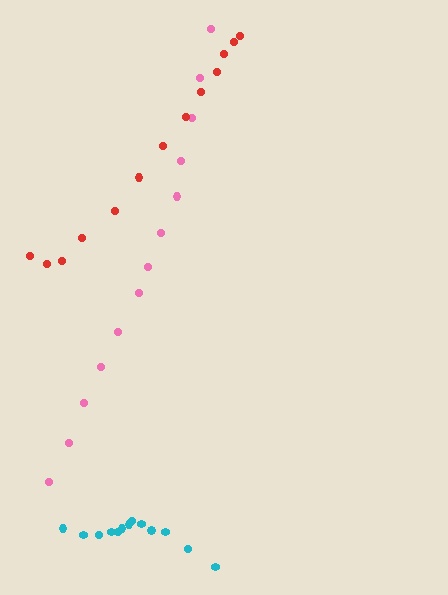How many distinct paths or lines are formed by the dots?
There are 3 distinct paths.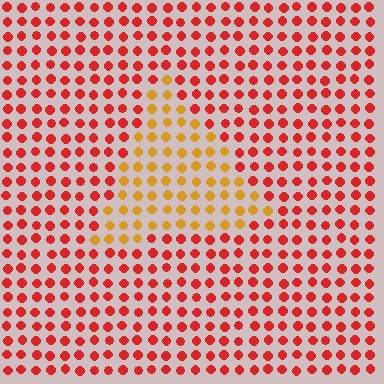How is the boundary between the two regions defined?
The boundary is defined purely by a slight shift in hue (about 41 degrees). Spacing, size, and orientation are identical on both sides.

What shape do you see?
I see a triangle.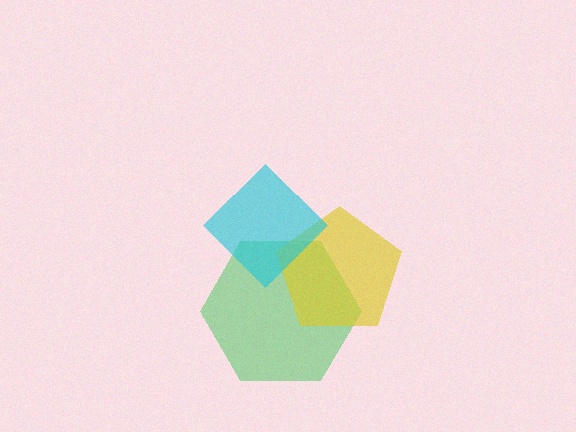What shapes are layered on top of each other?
The layered shapes are: a green hexagon, a yellow pentagon, a cyan diamond.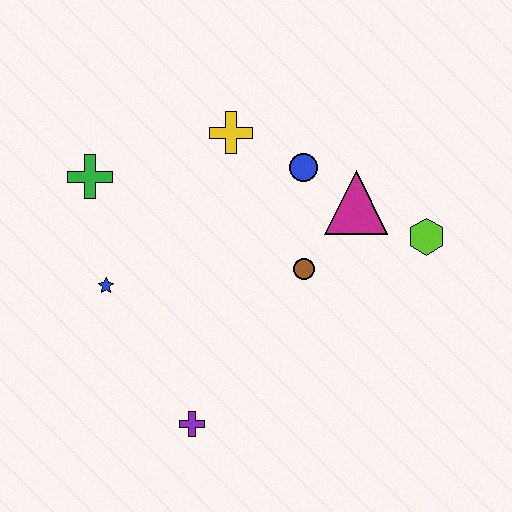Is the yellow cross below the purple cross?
No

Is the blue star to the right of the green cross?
Yes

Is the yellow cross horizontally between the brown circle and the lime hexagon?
No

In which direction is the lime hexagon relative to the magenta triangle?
The lime hexagon is to the right of the magenta triangle.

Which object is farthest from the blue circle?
The purple cross is farthest from the blue circle.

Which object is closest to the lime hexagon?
The magenta triangle is closest to the lime hexagon.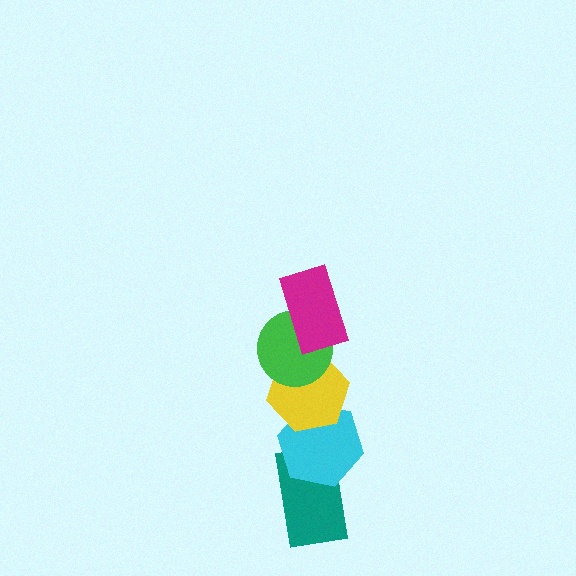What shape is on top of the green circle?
The magenta rectangle is on top of the green circle.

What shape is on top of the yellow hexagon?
The green circle is on top of the yellow hexagon.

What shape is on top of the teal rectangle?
The cyan hexagon is on top of the teal rectangle.